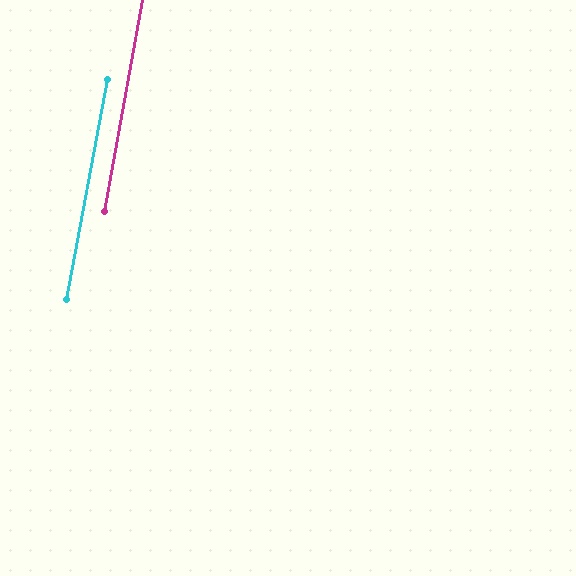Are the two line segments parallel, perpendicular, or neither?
Parallel — their directions differ by only 0.3°.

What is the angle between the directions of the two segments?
Approximately 0 degrees.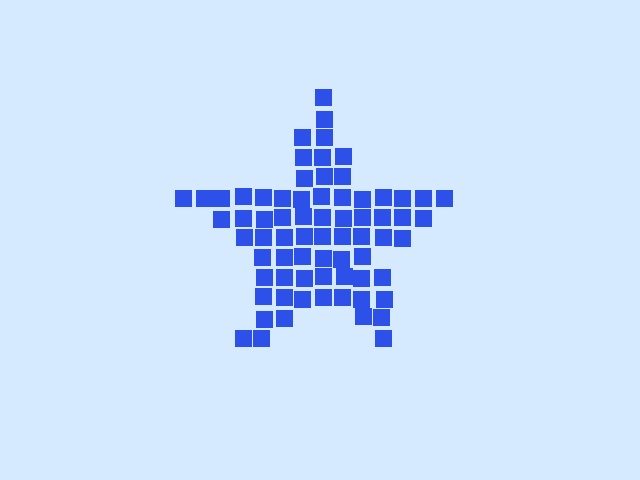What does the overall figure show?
The overall figure shows a star.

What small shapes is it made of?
It is made of small squares.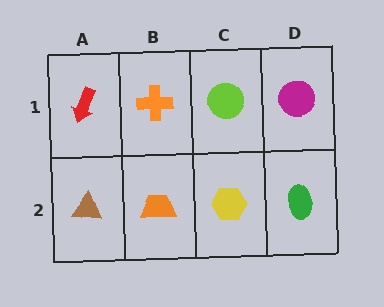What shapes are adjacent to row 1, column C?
A yellow hexagon (row 2, column C), an orange cross (row 1, column B), a magenta circle (row 1, column D).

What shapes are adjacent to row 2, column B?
An orange cross (row 1, column B), a brown triangle (row 2, column A), a yellow hexagon (row 2, column C).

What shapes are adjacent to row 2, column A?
A red arrow (row 1, column A), an orange trapezoid (row 2, column B).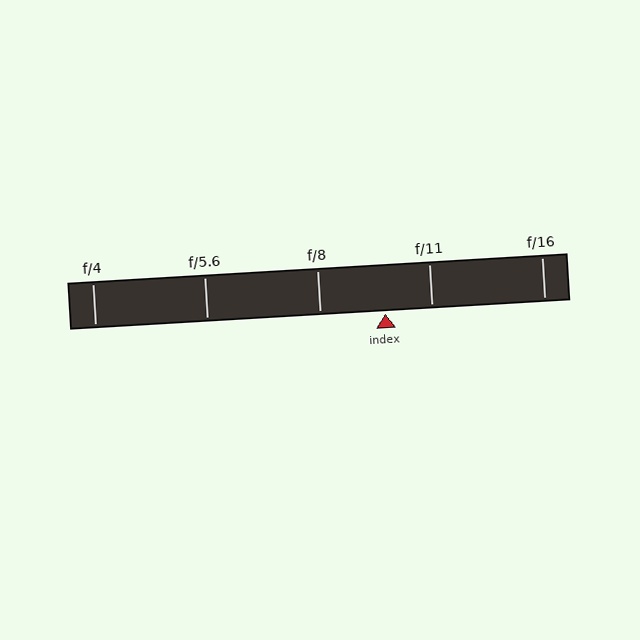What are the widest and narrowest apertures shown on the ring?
The widest aperture shown is f/4 and the narrowest is f/16.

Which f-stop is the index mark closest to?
The index mark is closest to f/11.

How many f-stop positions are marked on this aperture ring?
There are 5 f-stop positions marked.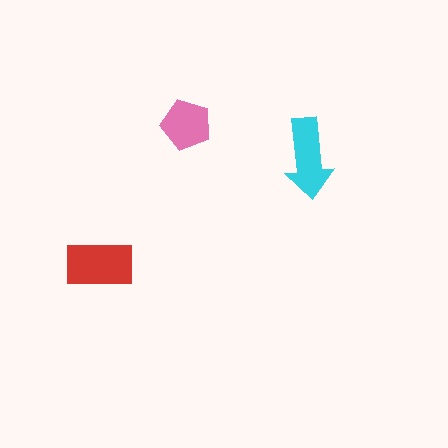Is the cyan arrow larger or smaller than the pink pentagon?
Larger.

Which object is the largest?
The red rectangle.